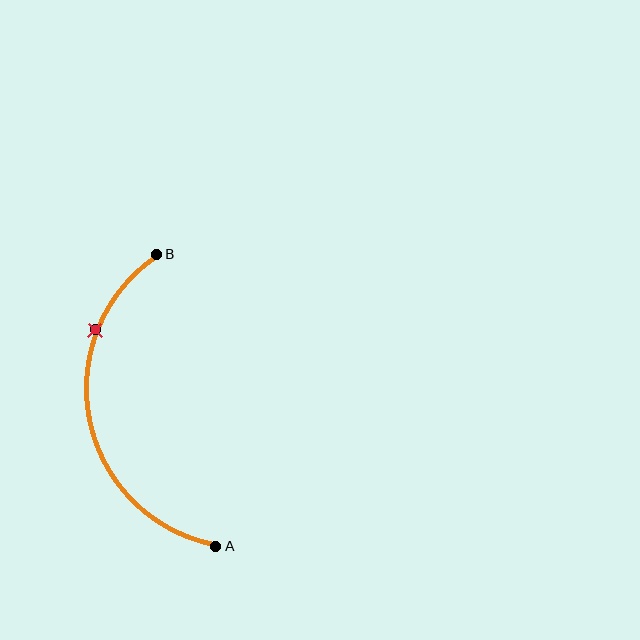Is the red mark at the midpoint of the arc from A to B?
No. The red mark lies on the arc but is closer to endpoint B. The arc midpoint would be at the point on the curve equidistant along the arc from both A and B.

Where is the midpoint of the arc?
The arc midpoint is the point on the curve farthest from the straight line joining A and B. It sits to the left of that line.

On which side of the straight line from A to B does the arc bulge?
The arc bulges to the left of the straight line connecting A and B.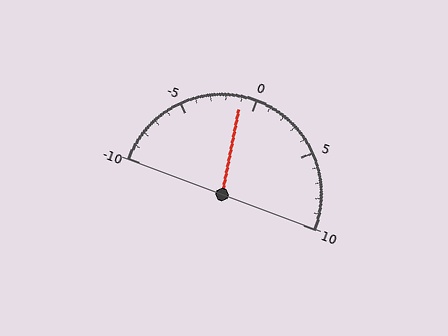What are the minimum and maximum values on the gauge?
The gauge ranges from -10 to 10.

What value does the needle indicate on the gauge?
The needle indicates approximately -1.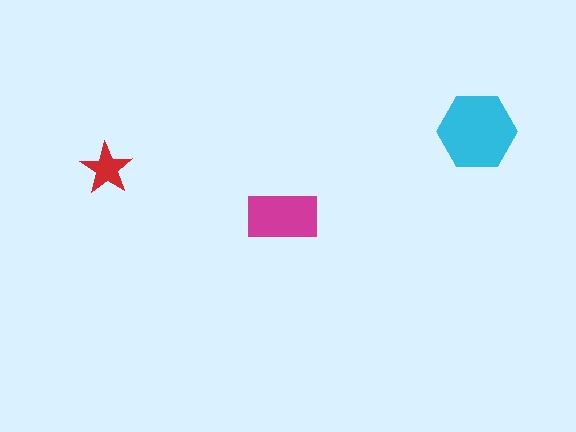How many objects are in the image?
There are 3 objects in the image.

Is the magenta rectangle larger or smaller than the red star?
Larger.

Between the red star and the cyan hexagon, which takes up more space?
The cyan hexagon.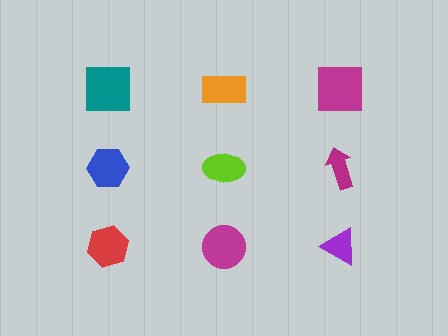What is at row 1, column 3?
A magenta square.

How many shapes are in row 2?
3 shapes.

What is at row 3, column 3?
A purple triangle.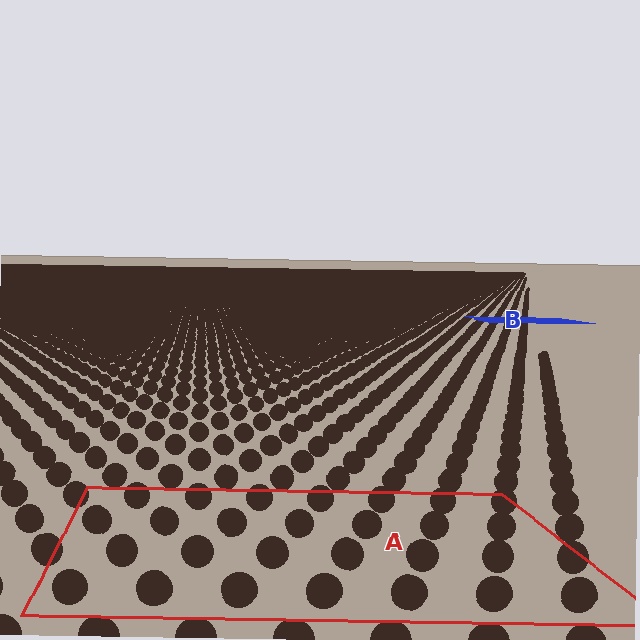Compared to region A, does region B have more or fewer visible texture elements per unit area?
Region B has more texture elements per unit area — they are packed more densely because it is farther away.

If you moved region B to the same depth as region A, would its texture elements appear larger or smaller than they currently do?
They would appear larger. At a closer depth, the same texture elements are projected at a bigger on-screen size.